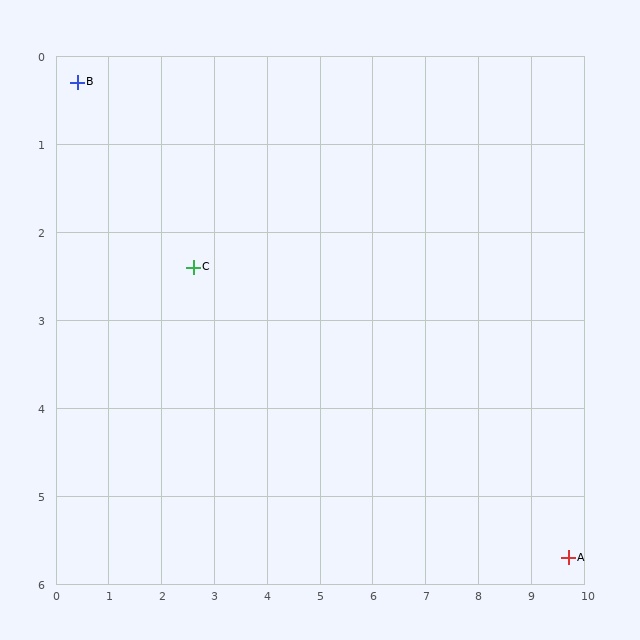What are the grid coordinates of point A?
Point A is at approximately (9.7, 5.7).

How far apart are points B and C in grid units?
Points B and C are about 3.0 grid units apart.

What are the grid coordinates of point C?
Point C is at approximately (2.6, 2.4).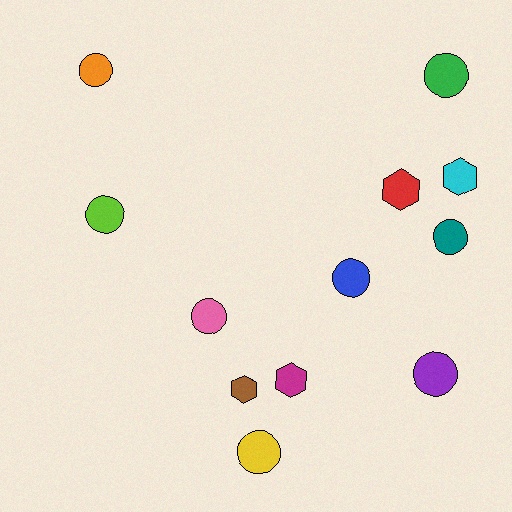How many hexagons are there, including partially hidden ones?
There are 4 hexagons.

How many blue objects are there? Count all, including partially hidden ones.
There is 1 blue object.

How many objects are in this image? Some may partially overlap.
There are 12 objects.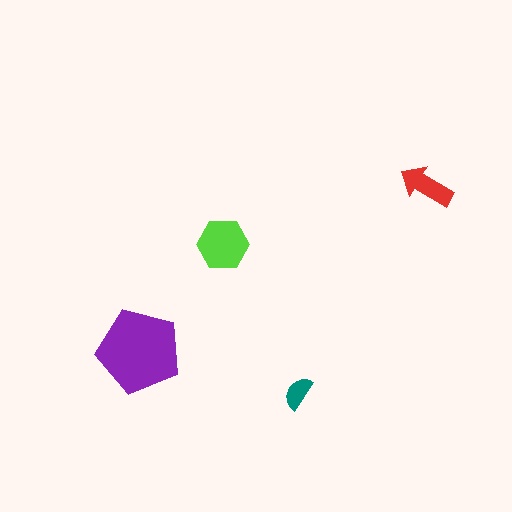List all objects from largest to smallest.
The purple pentagon, the lime hexagon, the red arrow, the teal semicircle.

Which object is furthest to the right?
The red arrow is rightmost.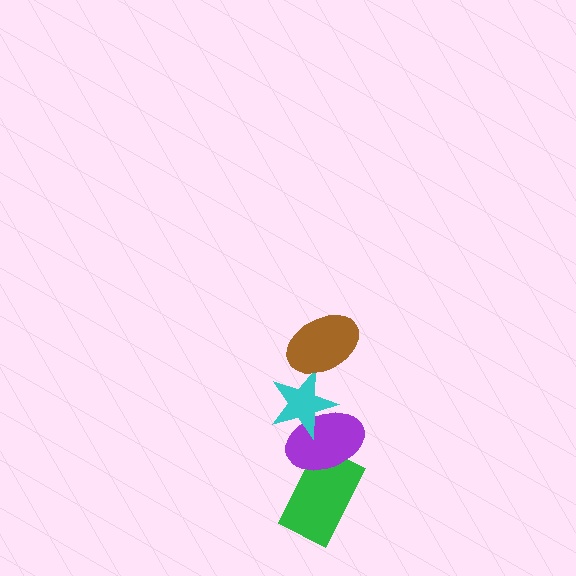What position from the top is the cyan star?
The cyan star is 2nd from the top.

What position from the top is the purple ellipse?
The purple ellipse is 3rd from the top.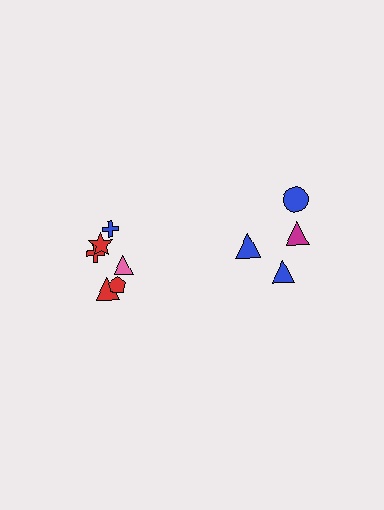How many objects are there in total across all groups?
There are 10 objects.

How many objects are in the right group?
There are 4 objects.